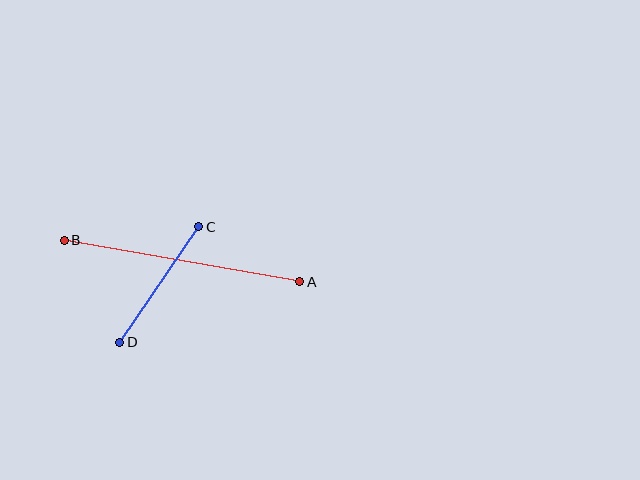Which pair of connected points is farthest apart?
Points A and B are farthest apart.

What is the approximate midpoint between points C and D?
The midpoint is at approximately (159, 285) pixels.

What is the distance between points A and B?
The distance is approximately 239 pixels.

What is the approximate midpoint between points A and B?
The midpoint is at approximately (182, 261) pixels.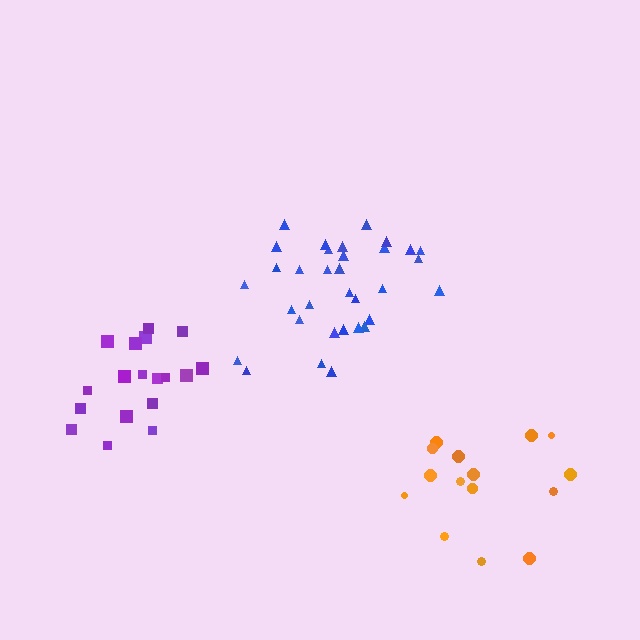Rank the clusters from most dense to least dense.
purple, blue, orange.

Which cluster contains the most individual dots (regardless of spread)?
Blue (33).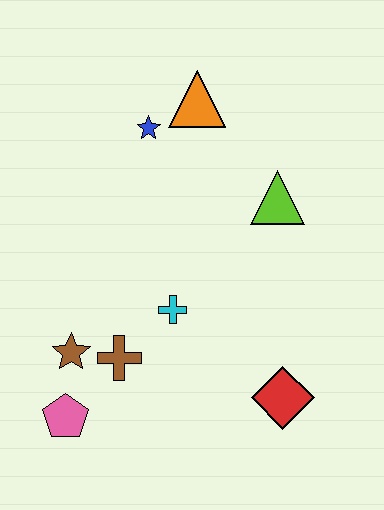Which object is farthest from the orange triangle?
The pink pentagon is farthest from the orange triangle.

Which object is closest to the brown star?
The brown cross is closest to the brown star.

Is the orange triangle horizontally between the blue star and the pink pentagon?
No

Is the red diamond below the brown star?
Yes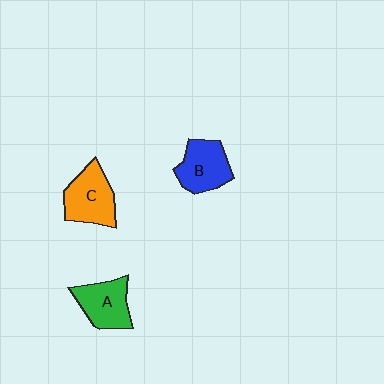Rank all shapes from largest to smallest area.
From largest to smallest: C (orange), B (blue), A (green).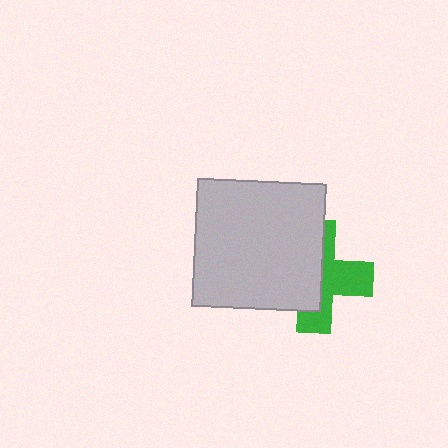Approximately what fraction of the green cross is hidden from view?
Roughly 54% of the green cross is hidden behind the light gray rectangle.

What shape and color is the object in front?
The object in front is a light gray rectangle.